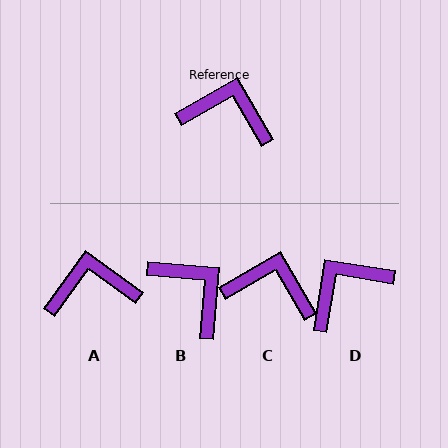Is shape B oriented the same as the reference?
No, it is off by about 35 degrees.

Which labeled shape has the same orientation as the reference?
C.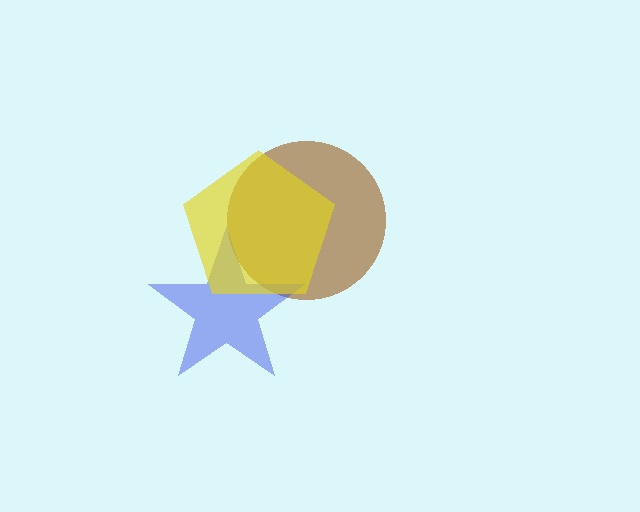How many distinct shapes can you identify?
There are 3 distinct shapes: a brown circle, a blue star, a yellow pentagon.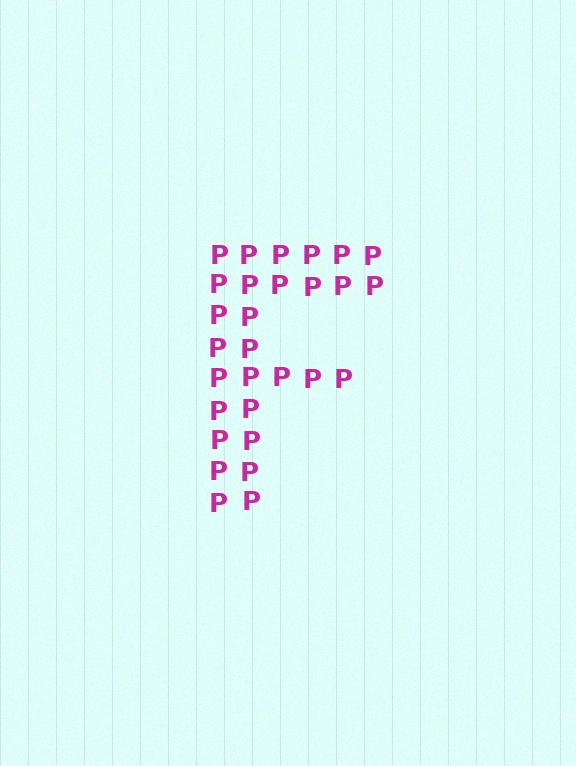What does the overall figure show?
The overall figure shows the letter F.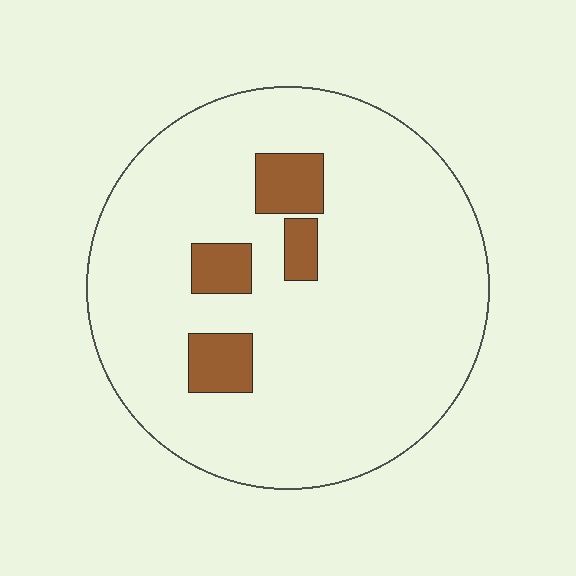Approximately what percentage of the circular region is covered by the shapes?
Approximately 10%.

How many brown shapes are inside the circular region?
4.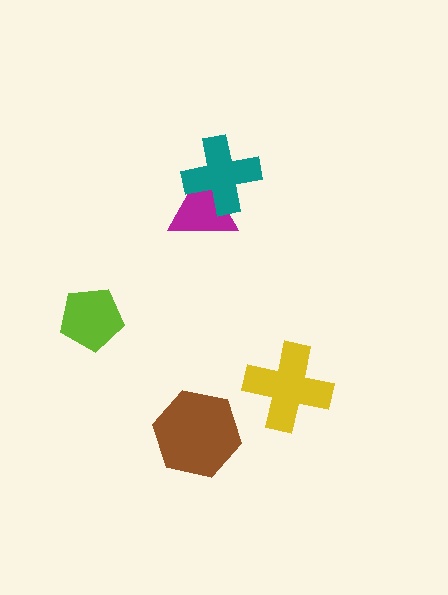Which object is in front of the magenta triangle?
The teal cross is in front of the magenta triangle.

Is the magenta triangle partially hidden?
Yes, it is partially covered by another shape.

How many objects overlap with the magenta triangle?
1 object overlaps with the magenta triangle.